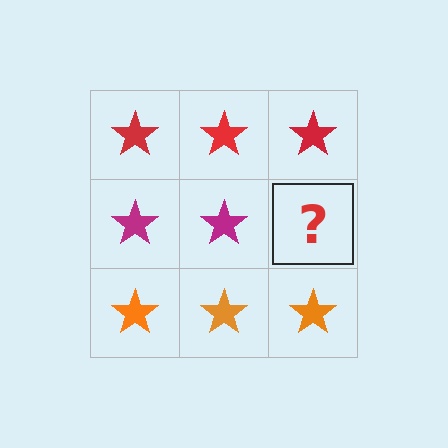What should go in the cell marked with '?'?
The missing cell should contain a magenta star.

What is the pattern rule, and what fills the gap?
The rule is that each row has a consistent color. The gap should be filled with a magenta star.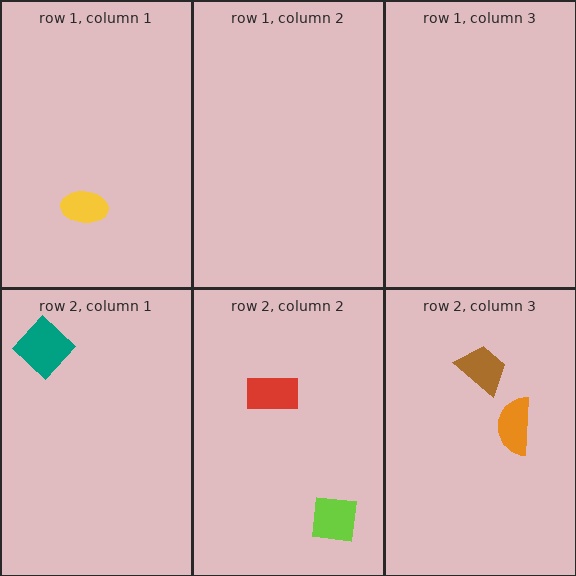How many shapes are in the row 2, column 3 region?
2.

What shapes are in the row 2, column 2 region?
The lime square, the red rectangle.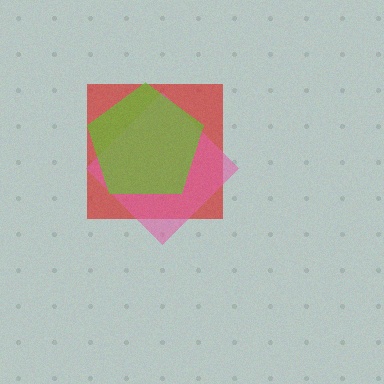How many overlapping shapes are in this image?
There are 3 overlapping shapes in the image.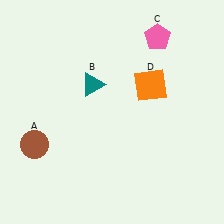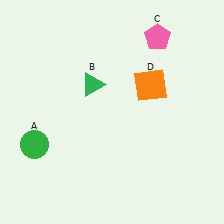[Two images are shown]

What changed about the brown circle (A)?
In Image 1, A is brown. In Image 2, it changed to green.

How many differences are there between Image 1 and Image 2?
There are 2 differences between the two images.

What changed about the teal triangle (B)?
In Image 1, B is teal. In Image 2, it changed to green.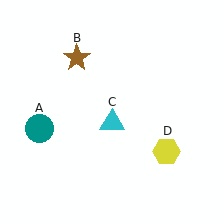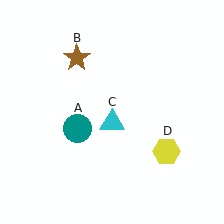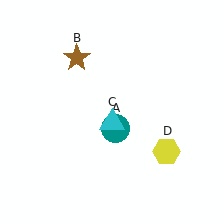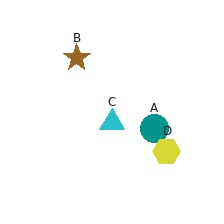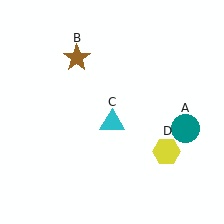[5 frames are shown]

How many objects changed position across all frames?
1 object changed position: teal circle (object A).